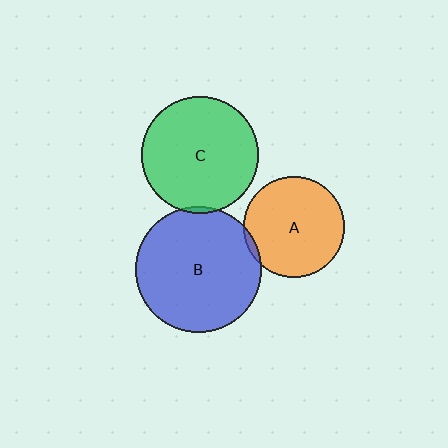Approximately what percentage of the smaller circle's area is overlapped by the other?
Approximately 5%.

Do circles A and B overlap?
Yes.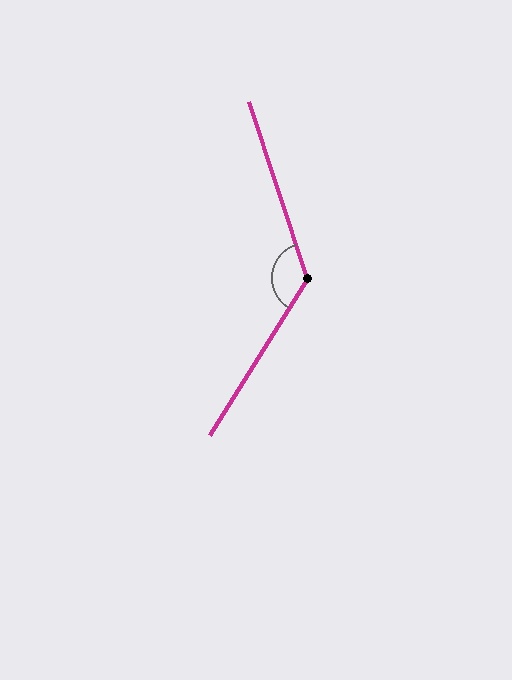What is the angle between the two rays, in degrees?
Approximately 130 degrees.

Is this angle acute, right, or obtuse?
It is obtuse.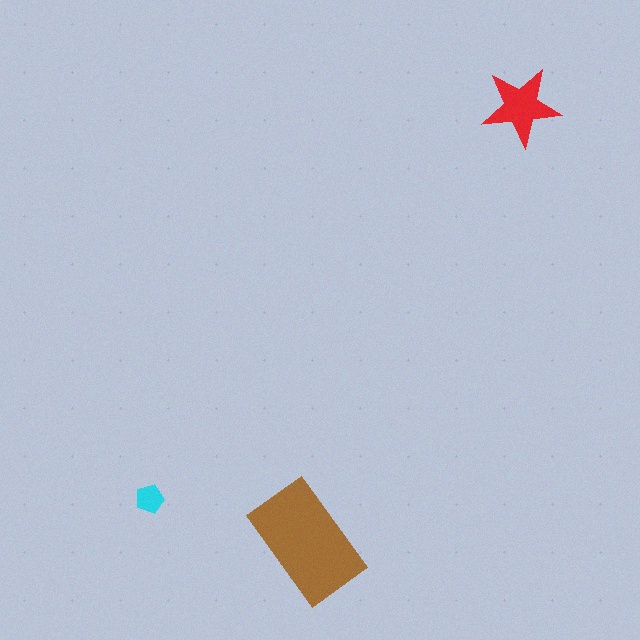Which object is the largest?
The brown rectangle.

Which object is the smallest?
The cyan pentagon.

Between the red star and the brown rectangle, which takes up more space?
The brown rectangle.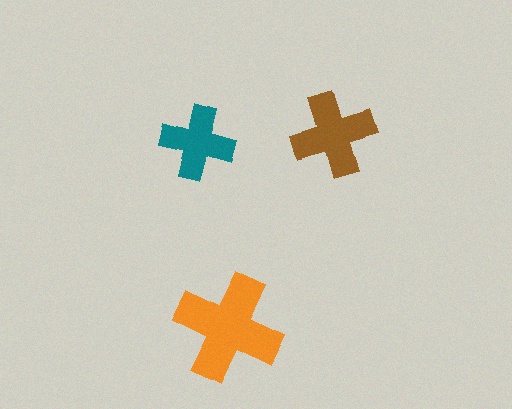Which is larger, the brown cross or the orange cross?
The orange one.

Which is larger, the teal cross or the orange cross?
The orange one.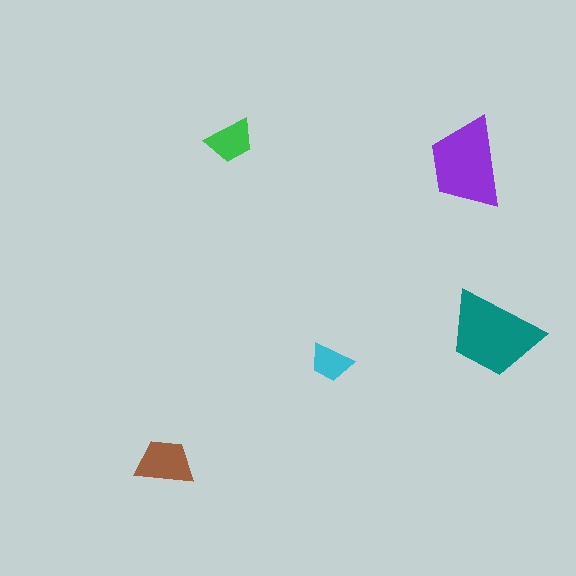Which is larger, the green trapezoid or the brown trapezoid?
The brown one.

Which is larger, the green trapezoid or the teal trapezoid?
The teal one.